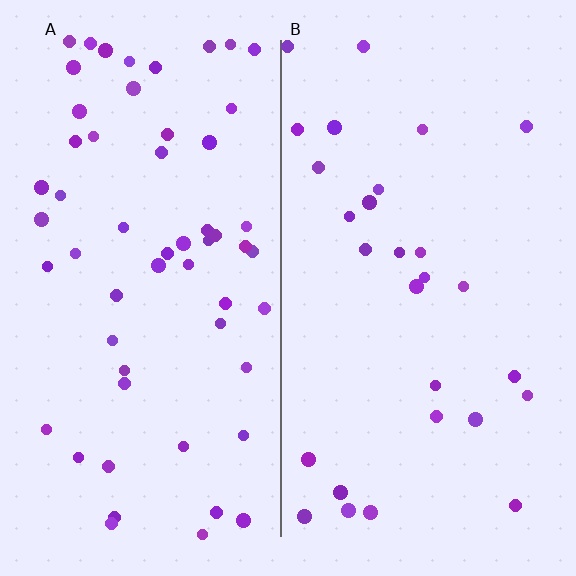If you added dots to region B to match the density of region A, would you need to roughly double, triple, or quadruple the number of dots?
Approximately double.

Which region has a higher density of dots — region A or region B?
A (the left).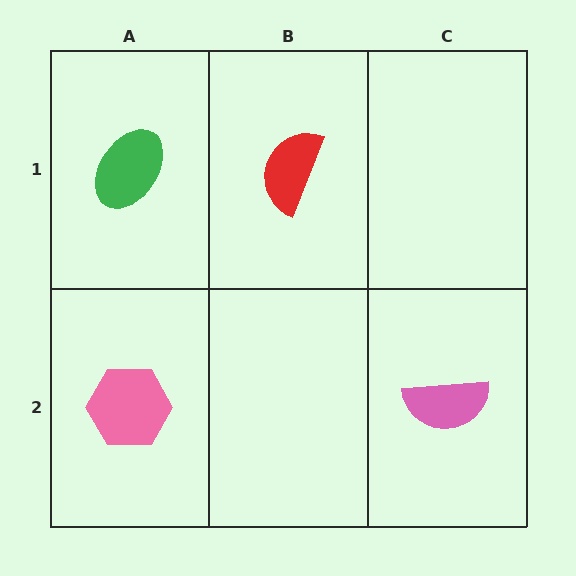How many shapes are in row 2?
2 shapes.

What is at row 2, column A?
A pink hexagon.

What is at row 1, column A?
A green ellipse.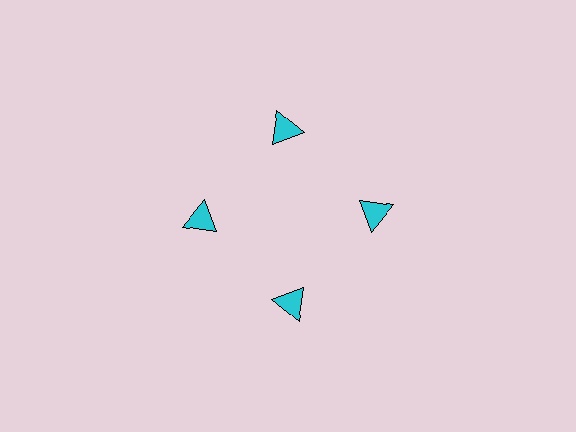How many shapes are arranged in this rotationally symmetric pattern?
There are 4 shapes, arranged in 4 groups of 1.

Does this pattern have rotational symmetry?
Yes, this pattern has 4-fold rotational symmetry. It looks the same after rotating 90 degrees around the center.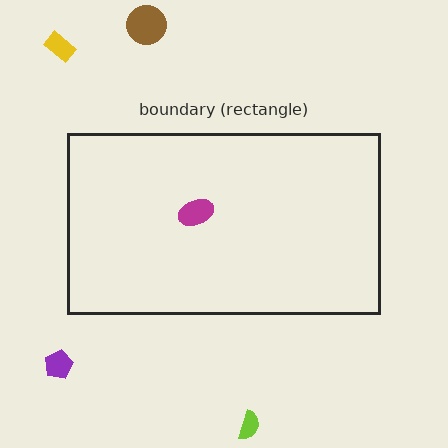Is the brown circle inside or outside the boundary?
Outside.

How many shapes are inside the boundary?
1 inside, 4 outside.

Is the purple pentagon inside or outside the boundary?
Outside.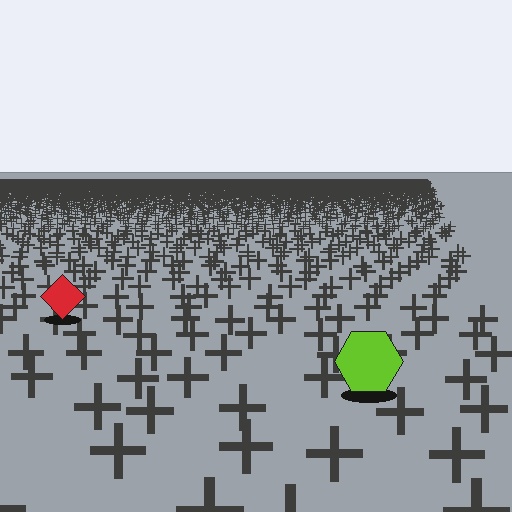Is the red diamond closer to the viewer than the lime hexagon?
No. The lime hexagon is closer — you can tell from the texture gradient: the ground texture is coarser near it.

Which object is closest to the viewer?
The lime hexagon is closest. The texture marks near it are larger and more spread out.